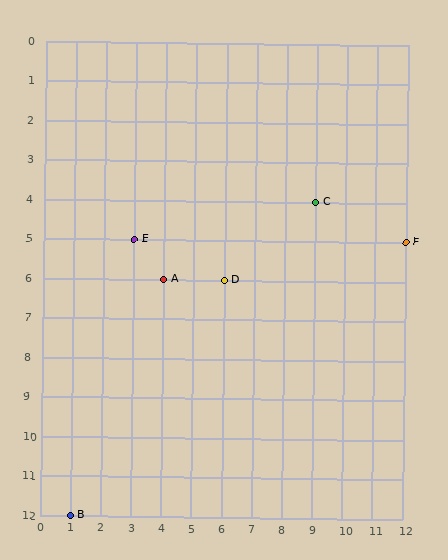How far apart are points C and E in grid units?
Points C and E are 6 columns and 1 row apart (about 6.1 grid units diagonally).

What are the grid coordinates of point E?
Point E is at grid coordinates (3, 5).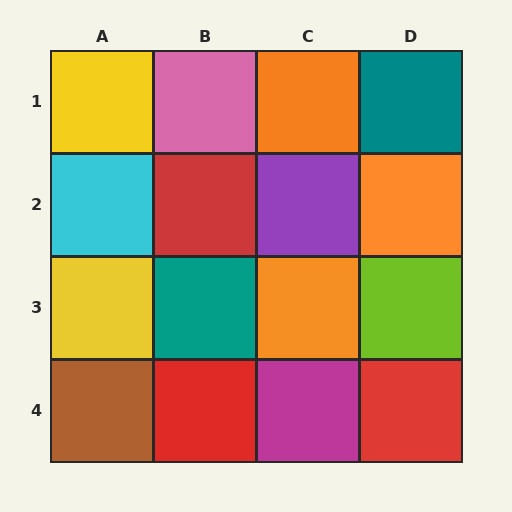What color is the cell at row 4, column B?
Red.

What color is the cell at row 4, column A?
Brown.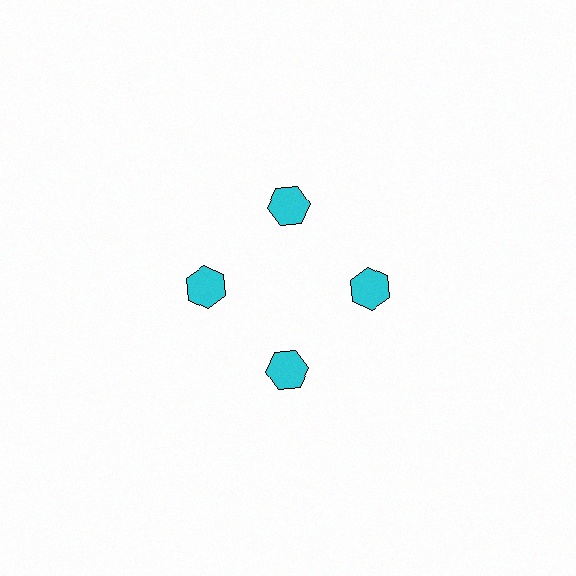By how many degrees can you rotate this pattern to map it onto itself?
The pattern maps onto itself every 90 degrees of rotation.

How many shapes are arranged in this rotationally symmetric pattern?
There are 4 shapes, arranged in 4 groups of 1.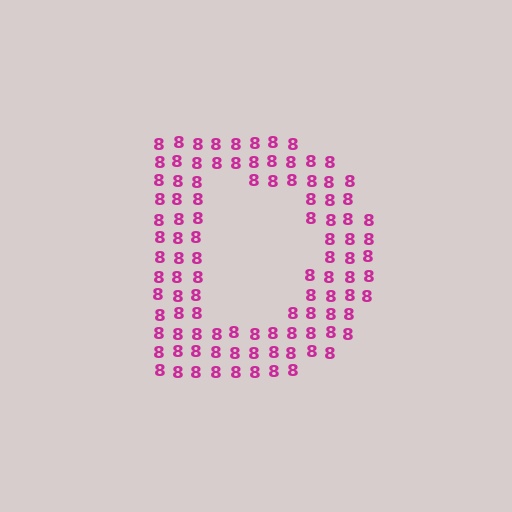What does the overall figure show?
The overall figure shows the letter D.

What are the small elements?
The small elements are digit 8's.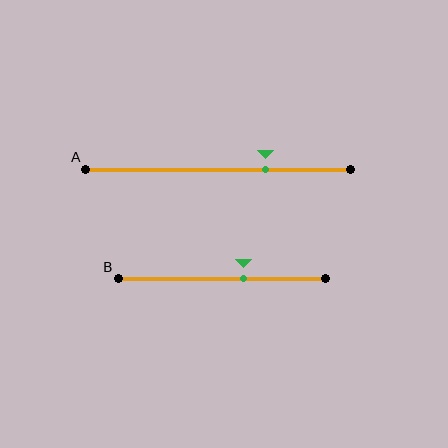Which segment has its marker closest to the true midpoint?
Segment B has its marker closest to the true midpoint.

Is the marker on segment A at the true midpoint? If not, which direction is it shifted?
No, the marker on segment A is shifted to the right by about 18% of the segment length.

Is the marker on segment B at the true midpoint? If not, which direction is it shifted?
No, the marker on segment B is shifted to the right by about 10% of the segment length.